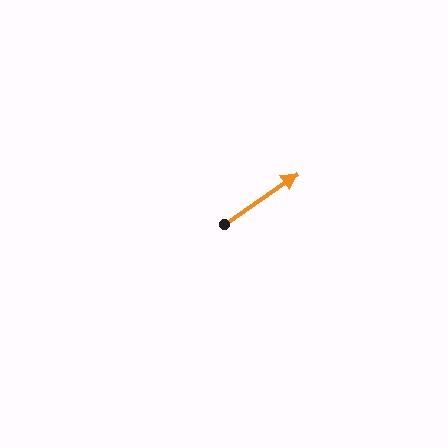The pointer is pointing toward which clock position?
Roughly 2 o'clock.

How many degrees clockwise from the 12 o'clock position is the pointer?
Approximately 56 degrees.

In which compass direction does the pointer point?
Northeast.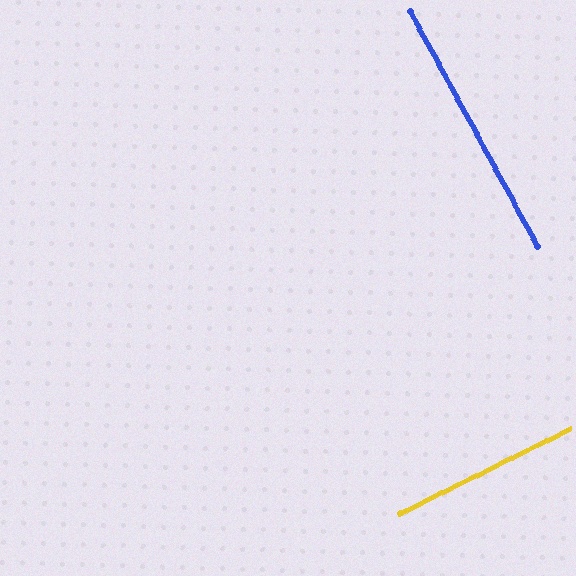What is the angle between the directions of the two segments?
Approximately 88 degrees.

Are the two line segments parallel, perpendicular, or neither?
Perpendicular — they meet at approximately 88°.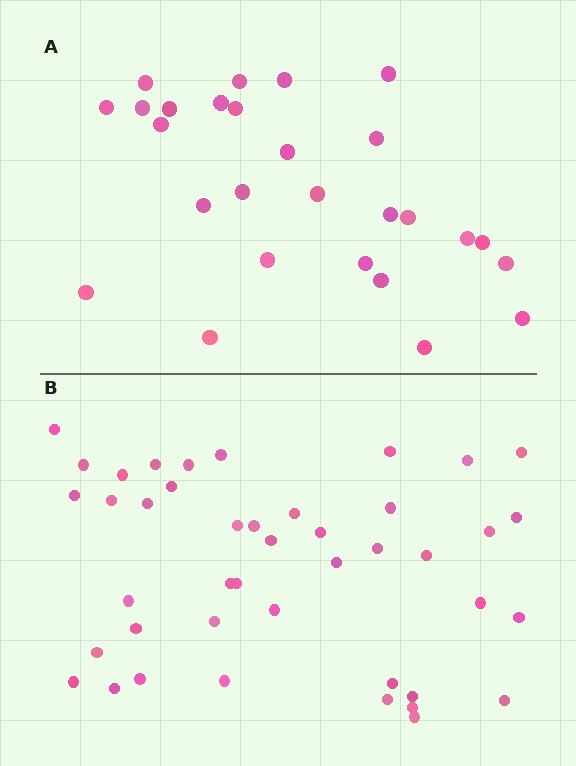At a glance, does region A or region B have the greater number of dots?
Region B (the bottom region) has more dots.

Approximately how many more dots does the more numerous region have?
Region B has approximately 15 more dots than region A.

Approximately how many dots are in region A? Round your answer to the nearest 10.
About 30 dots. (The exact count is 27, which rounds to 30.)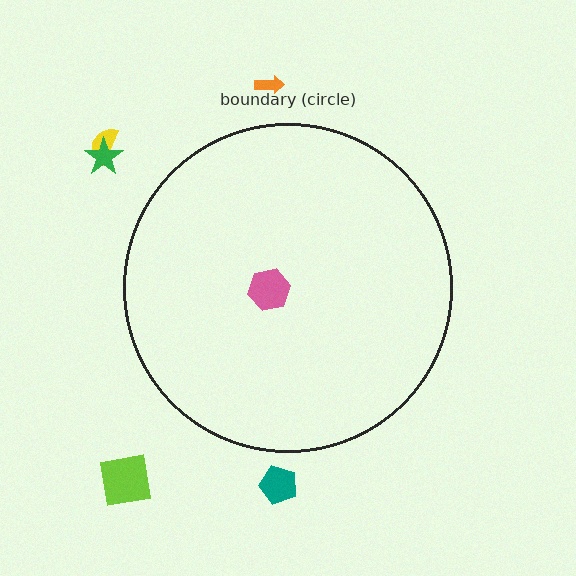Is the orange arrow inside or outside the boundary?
Outside.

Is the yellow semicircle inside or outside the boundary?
Outside.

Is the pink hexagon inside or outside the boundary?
Inside.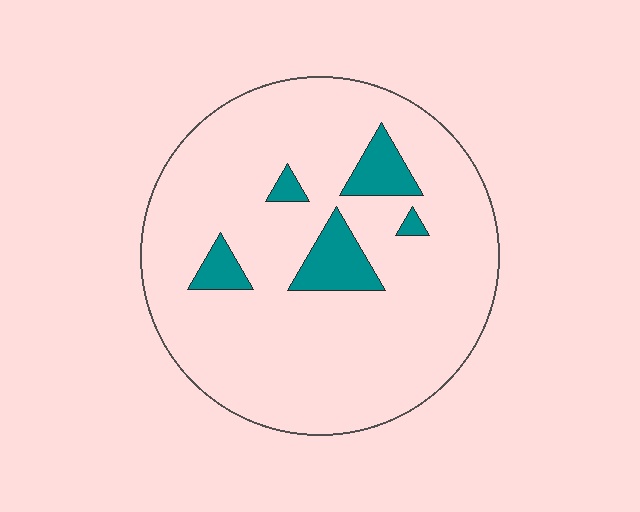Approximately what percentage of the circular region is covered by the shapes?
Approximately 10%.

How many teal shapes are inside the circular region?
5.